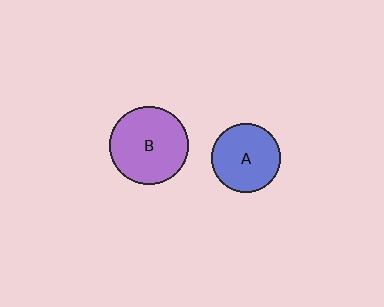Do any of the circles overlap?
No, none of the circles overlap.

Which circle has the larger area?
Circle B (purple).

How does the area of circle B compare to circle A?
Approximately 1.3 times.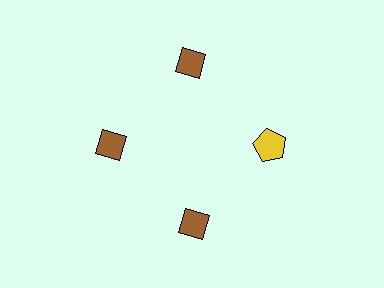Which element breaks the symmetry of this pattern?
The yellow pentagon at roughly the 3 o'clock position breaks the symmetry. All other shapes are brown diamonds.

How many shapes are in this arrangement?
There are 4 shapes arranged in a ring pattern.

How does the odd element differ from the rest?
It differs in both color (yellow instead of brown) and shape (pentagon instead of diamond).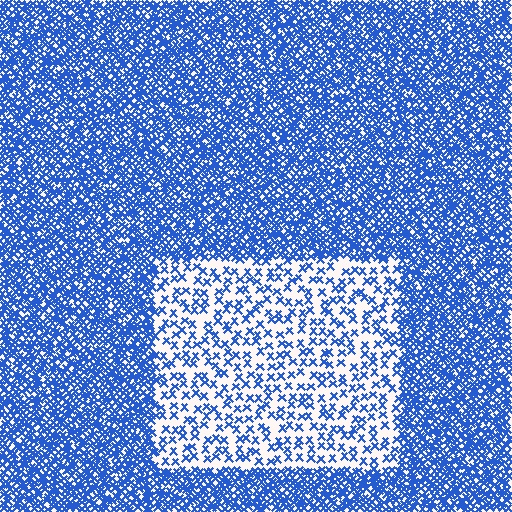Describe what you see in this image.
The image contains small blue elements arranged at two different densities. A rectangle-shaped region is visible where the elements are less densely packed than the surrounding area.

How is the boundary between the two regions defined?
The boundary is defined by a change in element density (approximately 2.9x ratio). All elements are the same color, size, and shape.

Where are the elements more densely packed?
The elements are more densely packed outside the rectangle boundary.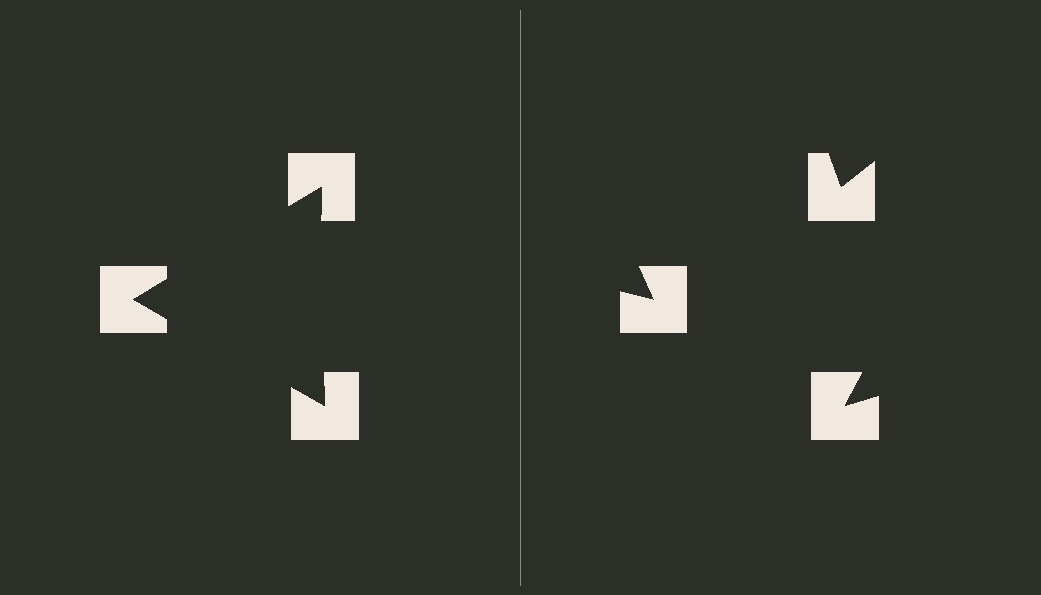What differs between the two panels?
The notched squares are positioned identically on both sides; only the wedge orientations differ. On the left they align to a triangle; on the right they are misaligned.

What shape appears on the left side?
An illusory triangle.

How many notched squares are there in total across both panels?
6 — 3 on each side.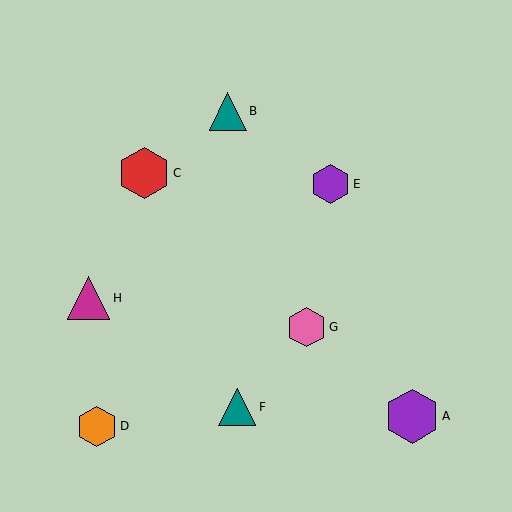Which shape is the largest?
The purple hexagon (labeled A) is the largest.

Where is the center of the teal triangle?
The center of the teal triangle is at (237, 407).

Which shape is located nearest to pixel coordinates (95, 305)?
The magenta triangle (labeled H) at (89, 298) is nearest to that location.